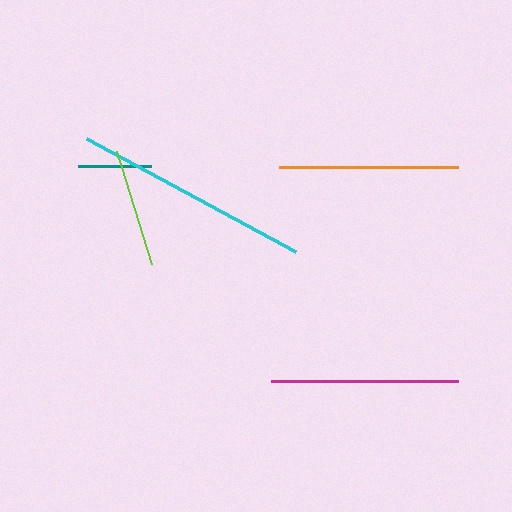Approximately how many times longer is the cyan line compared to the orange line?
The cyan line is approximately 1.3 times the length of the orange line.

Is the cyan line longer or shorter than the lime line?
The cyan line is longer than the lime line.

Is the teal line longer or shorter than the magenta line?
The magenta line is longer than the teal line.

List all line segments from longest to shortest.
From longest to shortest: cyan, magenta, orange, lime, teal.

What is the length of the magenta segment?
The magenta segment is approximately 186 pixels long.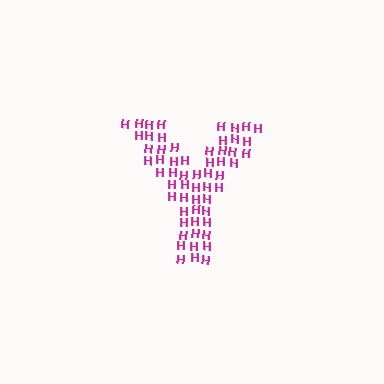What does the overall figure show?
The overall figure shows the letter Y.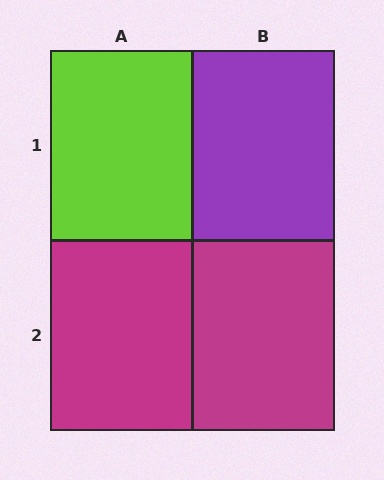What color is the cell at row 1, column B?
Purple.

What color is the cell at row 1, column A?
Lime.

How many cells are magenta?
2 cells are magenta.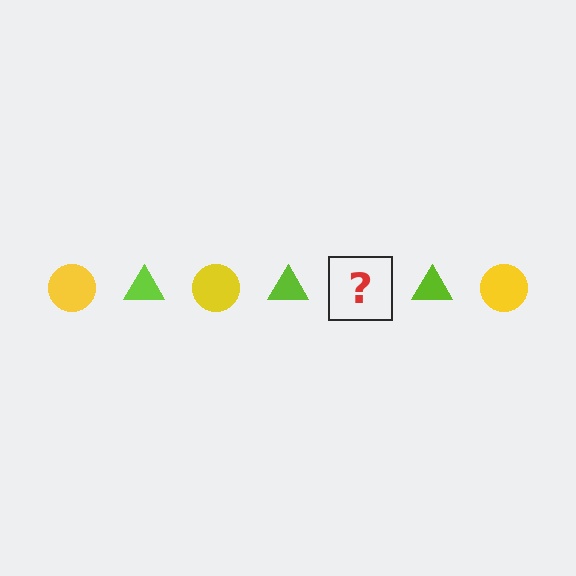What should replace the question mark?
The question mark should be replaced with a yellow circle.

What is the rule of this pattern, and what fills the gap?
The rule is that the pattern alternates between yellow circle and lime triangle. The gap should be filled with a yellow circle.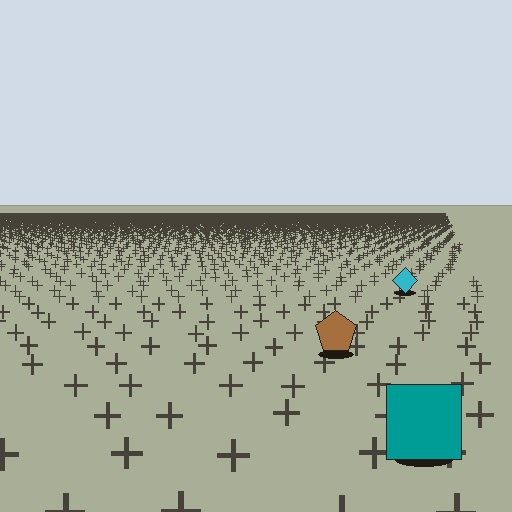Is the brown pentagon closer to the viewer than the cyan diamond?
Yes. The brown pentagon is closer — you can tell from the texture gradient: the ground texture is coarser near it.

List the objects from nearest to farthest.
From nearest to farthest: the teal square, the brown pentagon, the cyan diamond.